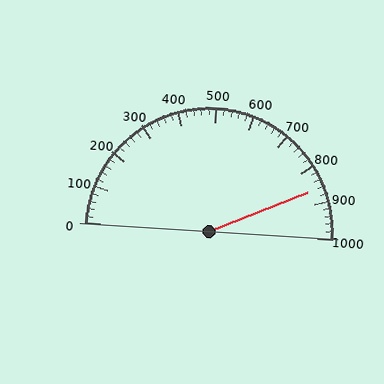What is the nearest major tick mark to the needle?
The nearest major tick mark is 900.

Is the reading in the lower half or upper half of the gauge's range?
The reading is in the upper half of the range (0 to 1000).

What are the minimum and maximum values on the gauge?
The gauge ranges from 0 to 1000.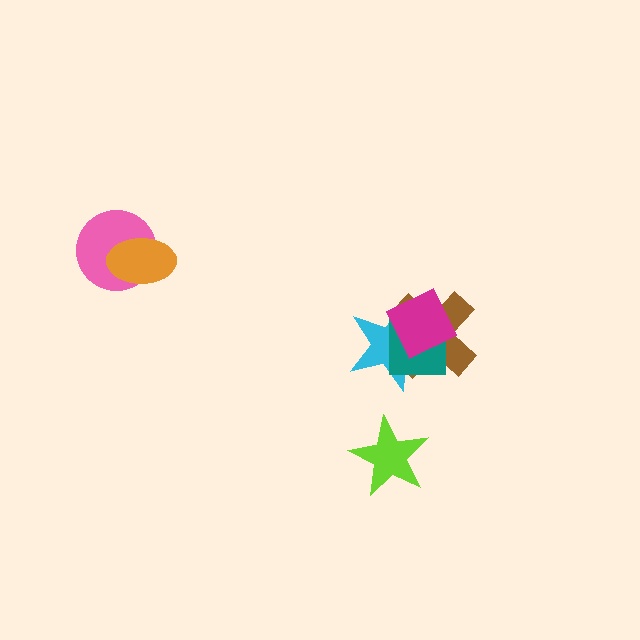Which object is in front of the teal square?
The magenta square is in front of the teal square.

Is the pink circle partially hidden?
Yes, it is partially covered by another shape.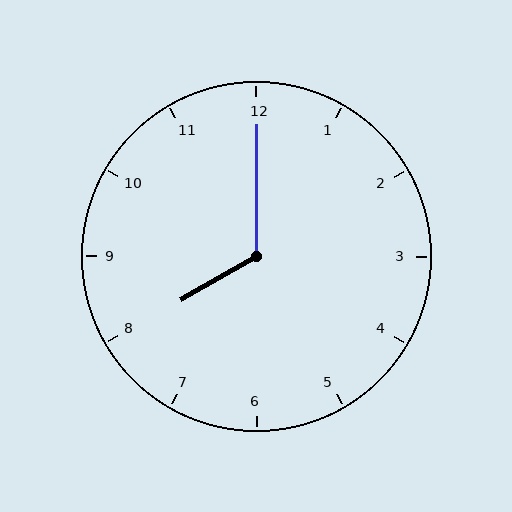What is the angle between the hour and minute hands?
Approximately 120 degrees.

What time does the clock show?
8:00.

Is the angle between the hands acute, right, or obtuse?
It is obtuse.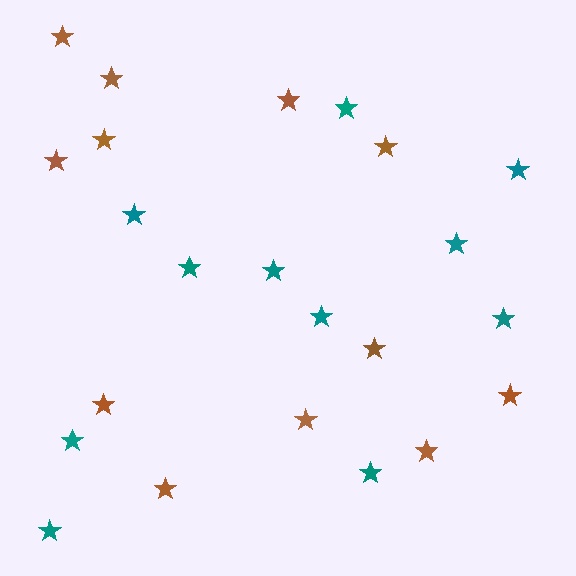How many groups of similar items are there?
There are 2 groups: one group of brown stars (12) and one group of teal stars (11).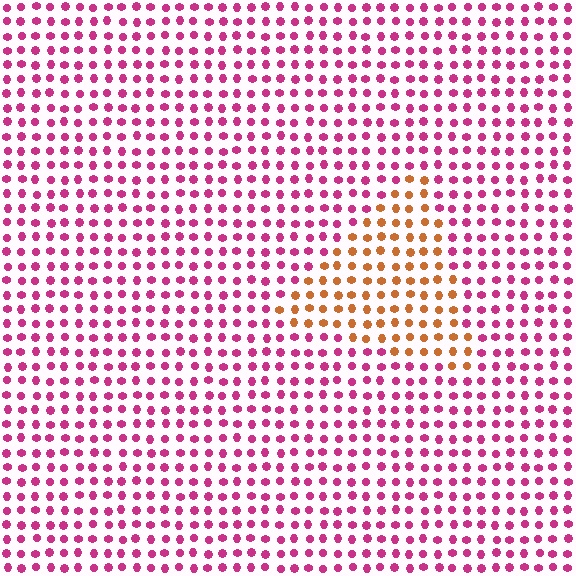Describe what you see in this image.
The image is filled with small magenta elements in a uniform arrangement. A triangle-shaped region is visible where the elements are tinted to a slightly different hue, forming a subtle color boundary.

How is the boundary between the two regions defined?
The boundary is defined purely by a slight shift in hue (about 59 degrees). Spacing, size, and orientation are identical on both sides.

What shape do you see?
I see a triangle.